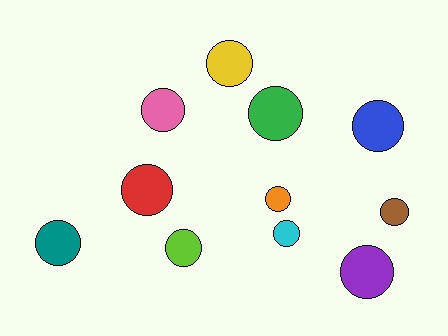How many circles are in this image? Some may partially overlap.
There are 11 circles.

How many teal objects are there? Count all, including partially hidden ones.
There is 1 teal object.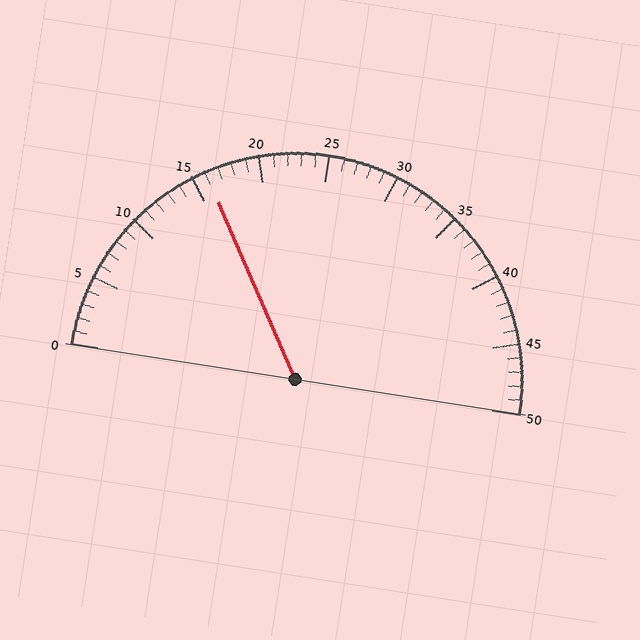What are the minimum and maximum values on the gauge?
The gauge ranges from 0 to 50.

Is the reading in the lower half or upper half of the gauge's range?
The reading is in the lower half of the range (0 to 50).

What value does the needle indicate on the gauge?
The needle indicates approximately 16.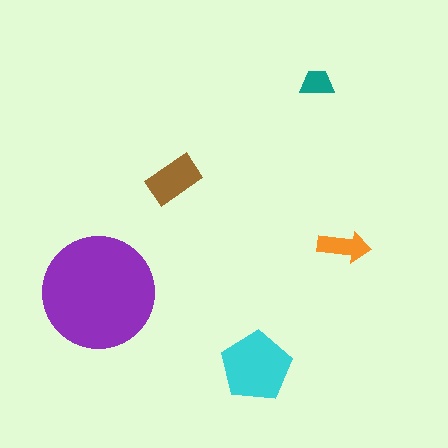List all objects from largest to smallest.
The purple circle, the cyan pentagon, the brown rectangle, the orange arrow, the teal trapezoid.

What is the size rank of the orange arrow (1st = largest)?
4th.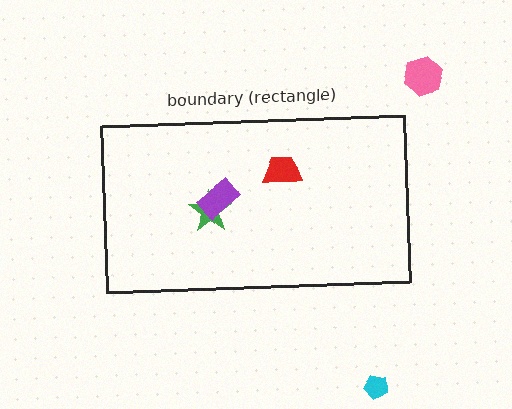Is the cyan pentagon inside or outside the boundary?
Outside.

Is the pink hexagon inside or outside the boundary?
Outside.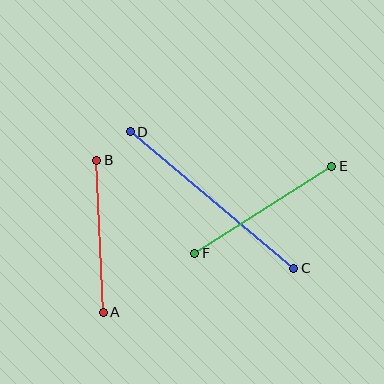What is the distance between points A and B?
The distance is approximately 152 pixels.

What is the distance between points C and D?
The distance is approximately 214 pixels.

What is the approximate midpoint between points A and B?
The midpoint is at approximately (100, 236) pixels.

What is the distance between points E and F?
The distance is approximately 162 pixels.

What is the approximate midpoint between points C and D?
The midpoint is at approximately (212, 200) pixels.